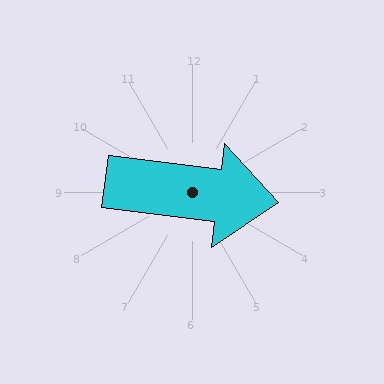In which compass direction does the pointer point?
East.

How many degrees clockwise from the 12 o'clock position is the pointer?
Approximately 97 degrees.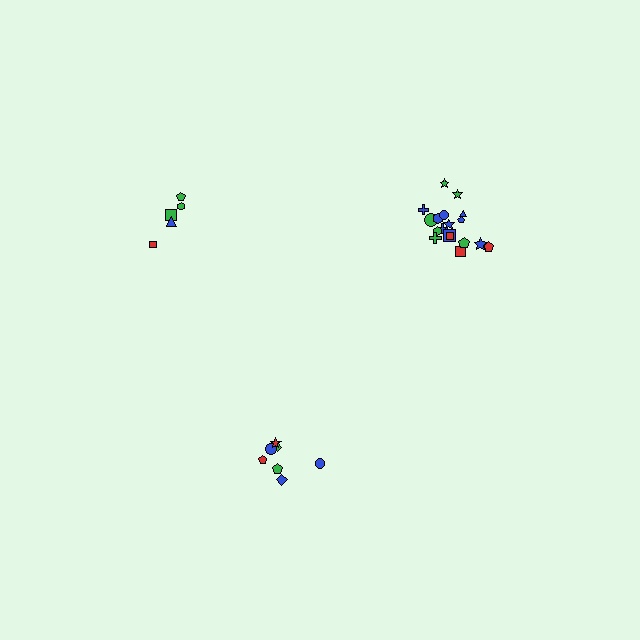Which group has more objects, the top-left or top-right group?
The top-right group.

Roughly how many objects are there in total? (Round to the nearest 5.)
Roughly 30 objects in total.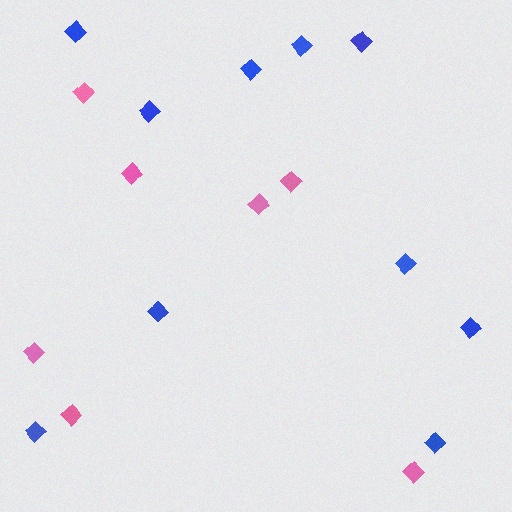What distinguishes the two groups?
There are 2 groups: one group of pink diamonds (7) and one group of blue diamonds (10).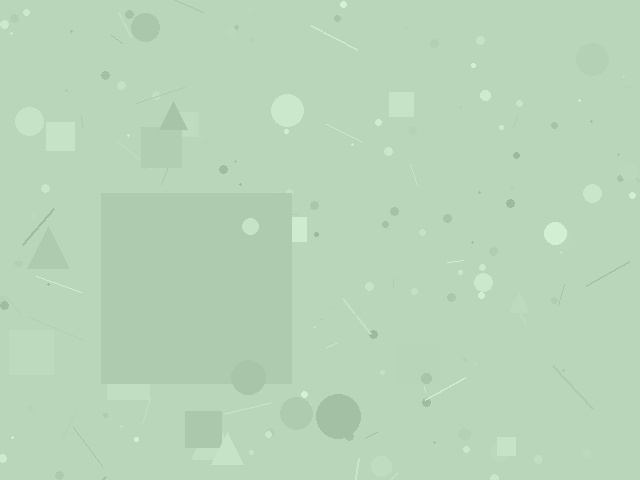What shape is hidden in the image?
A square is hidden in the image.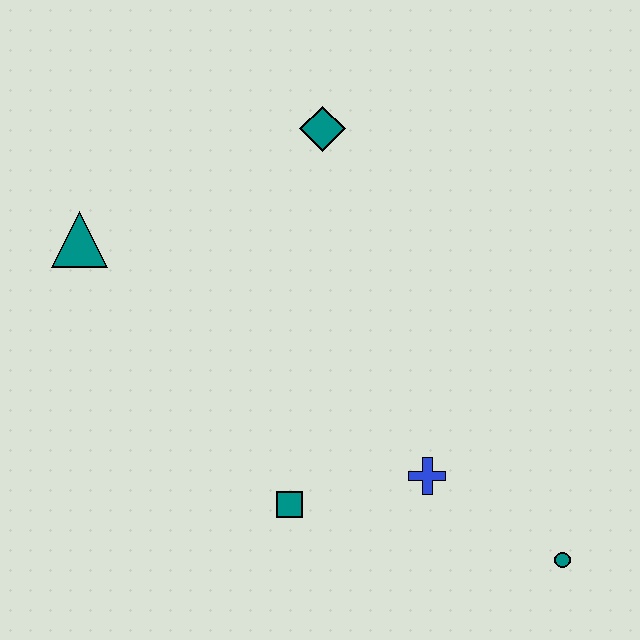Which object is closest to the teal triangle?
The teal diamond is closest to the teal triangle.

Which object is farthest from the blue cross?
The teal triangle is farthest from the blue cross.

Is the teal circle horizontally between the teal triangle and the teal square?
No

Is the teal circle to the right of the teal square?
Yes